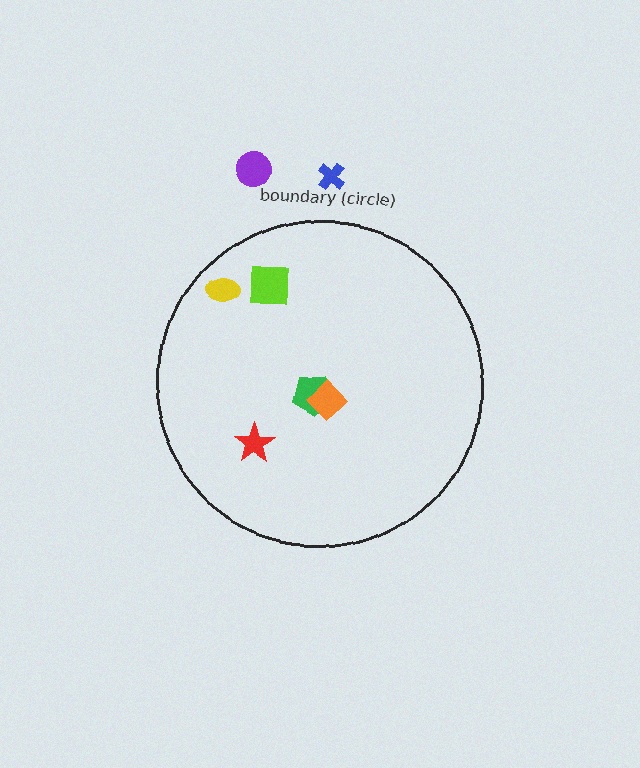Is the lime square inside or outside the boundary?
Inside.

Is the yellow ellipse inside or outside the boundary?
Inside.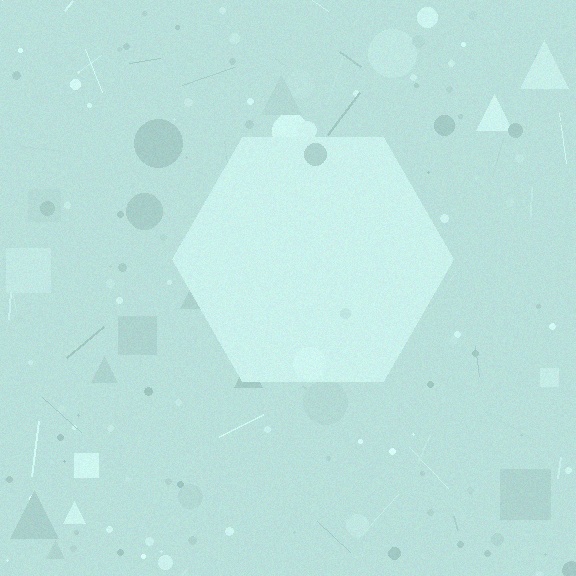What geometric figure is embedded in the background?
A hexagon is embedded in the background.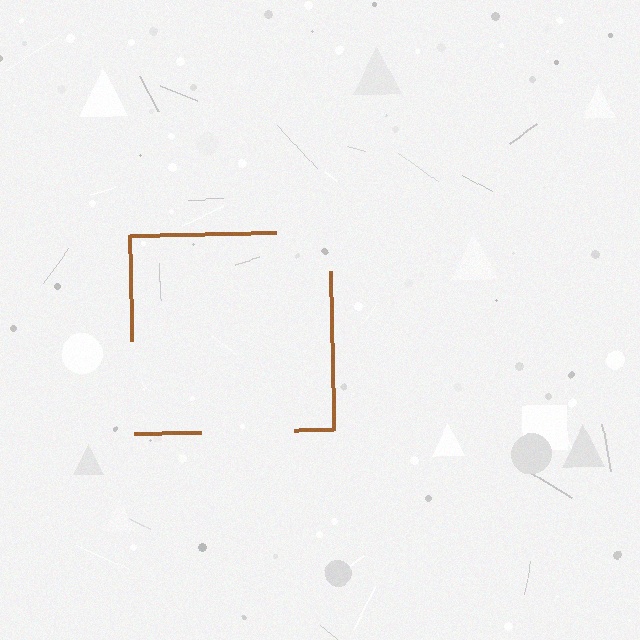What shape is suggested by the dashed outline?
The dashed outline suggests a square.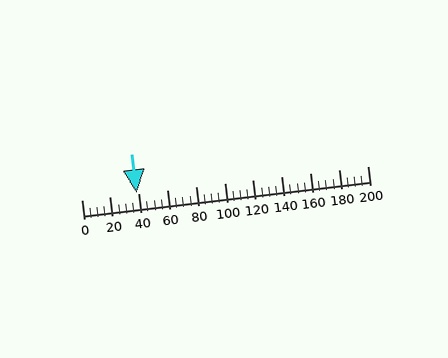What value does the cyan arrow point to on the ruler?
The cyan arrow points to approximately 38.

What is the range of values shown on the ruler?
The ruler shows values from 0 to 200.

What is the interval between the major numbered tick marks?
The major tick marks are spaced 20 units apart.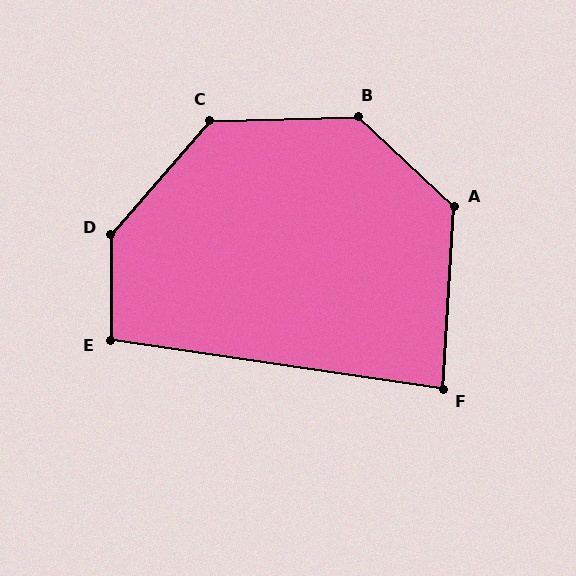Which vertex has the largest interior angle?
D, at approximately 139 degrees.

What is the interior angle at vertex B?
Approximately 135 degrees (obtuse).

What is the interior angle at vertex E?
Approximately 98 degrees (obtuse).